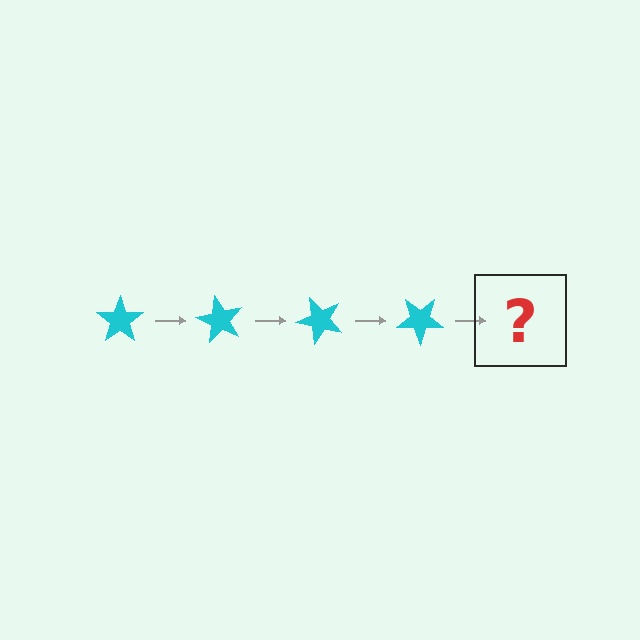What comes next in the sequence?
The next element should be a cyan star rotated 240 degrees.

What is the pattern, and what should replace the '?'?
The pattern is that the star rotates 60 degrees each step. The '?' should be a cyan star rotated 240 degrees.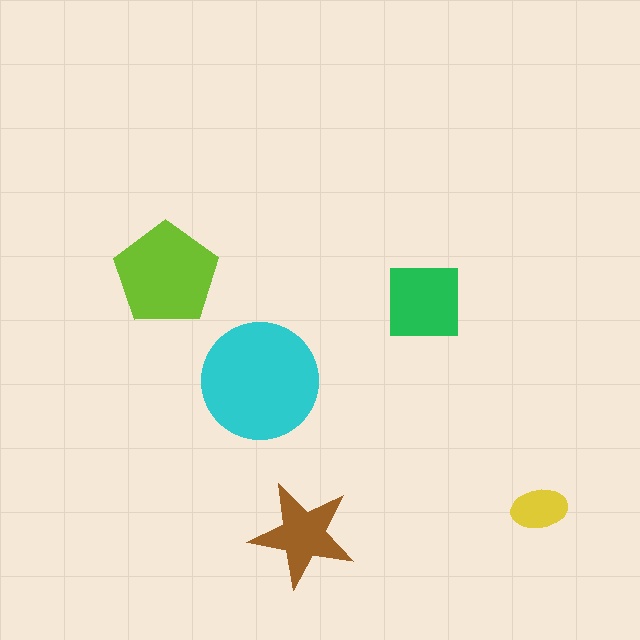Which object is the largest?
The cyan circle.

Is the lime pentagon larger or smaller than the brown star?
Larger.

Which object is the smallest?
The yellow ellipse.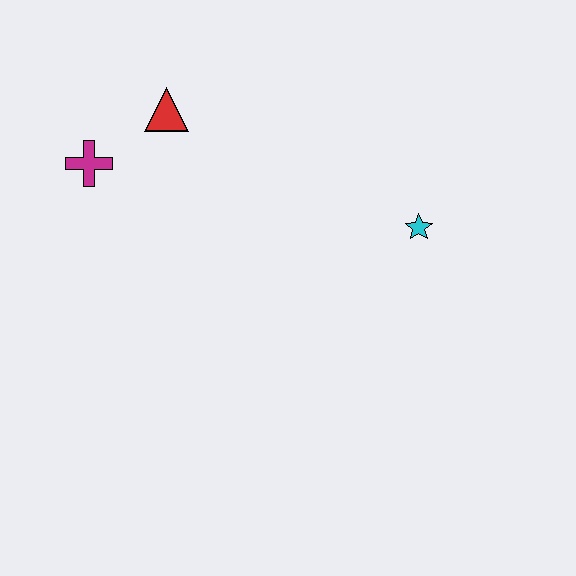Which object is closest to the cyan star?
The red triangle is closest to the cyan star.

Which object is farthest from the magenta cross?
The cyan star is farthest from the magenta cross.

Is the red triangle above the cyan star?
Yes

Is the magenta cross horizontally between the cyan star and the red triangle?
No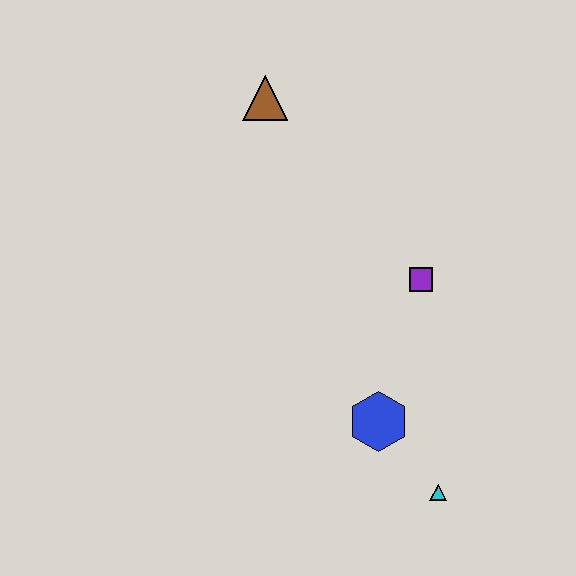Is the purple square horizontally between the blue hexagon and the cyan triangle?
Yes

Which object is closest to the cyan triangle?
The blue hexagon is closest to the cyan triangle.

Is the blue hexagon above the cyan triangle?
Yes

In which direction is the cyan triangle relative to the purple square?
The cyan triangle is below the purple square.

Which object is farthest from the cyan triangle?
The brown triangle is farthest from the cyan triangle.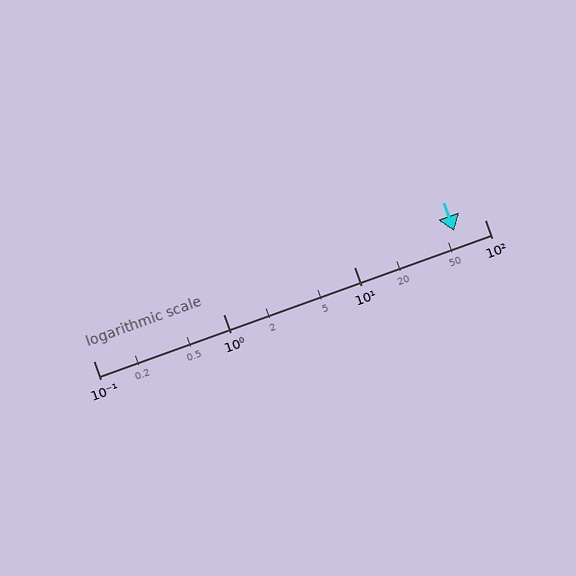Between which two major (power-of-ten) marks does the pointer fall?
The pointer is between 10 and 100.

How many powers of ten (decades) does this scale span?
The scale spans 3 decades, from 0.1 to 100.